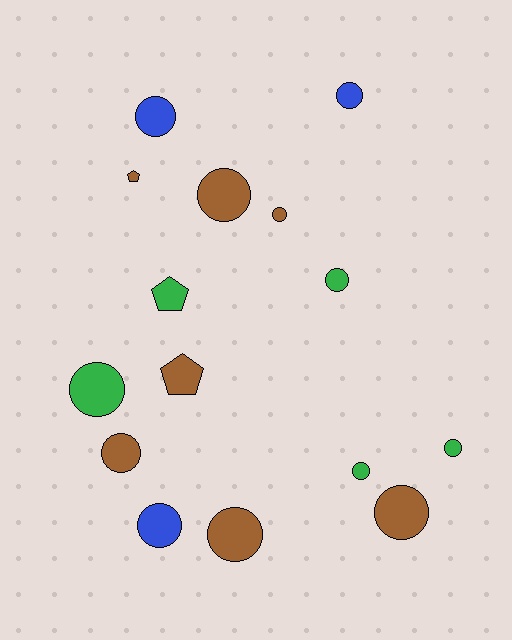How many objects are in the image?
There are 15 objects.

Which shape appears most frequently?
Circle, with 12 objects.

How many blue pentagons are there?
There are no blue pentagons.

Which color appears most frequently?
Brown, with 7 objects.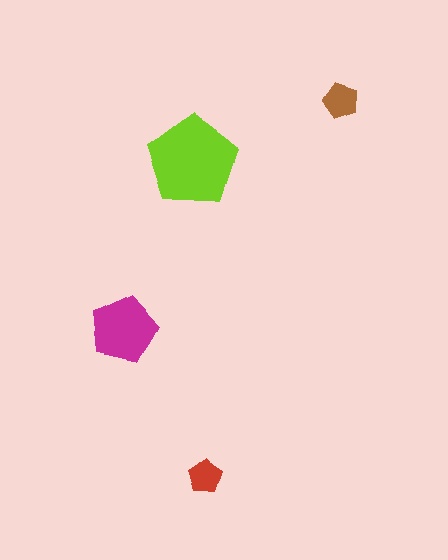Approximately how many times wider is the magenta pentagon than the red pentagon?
About 2 times wider.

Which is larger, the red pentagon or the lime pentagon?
The lime one.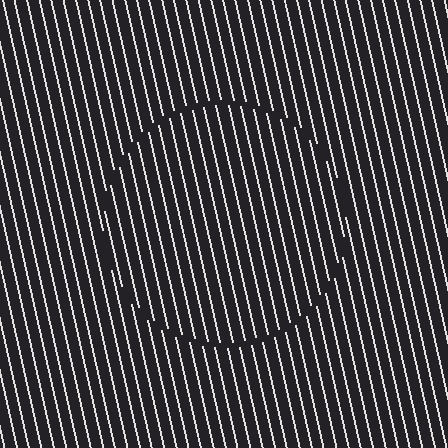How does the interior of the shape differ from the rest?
The interior of the shape contains the same grating, shifted by half a period — the contour is defined by the phase discontinuity where line-ends from the inner and outer gratings abut.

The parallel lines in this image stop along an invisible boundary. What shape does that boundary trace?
An illusory circle. The interior of the shape contains the same grating, shifted by half a period — the contour is defined by the phase discontinuity where line-ends from the inner and outer gratings abut.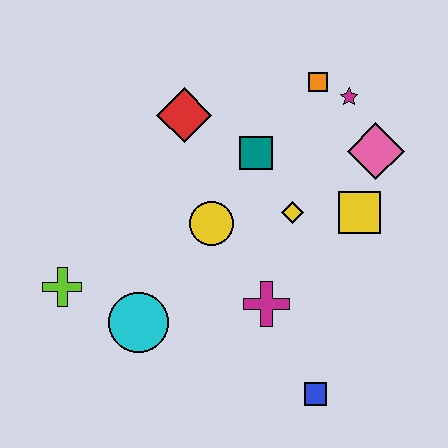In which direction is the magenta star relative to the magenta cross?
The magenta star is above the magenta cross.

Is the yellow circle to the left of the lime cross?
No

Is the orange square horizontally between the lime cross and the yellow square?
Yes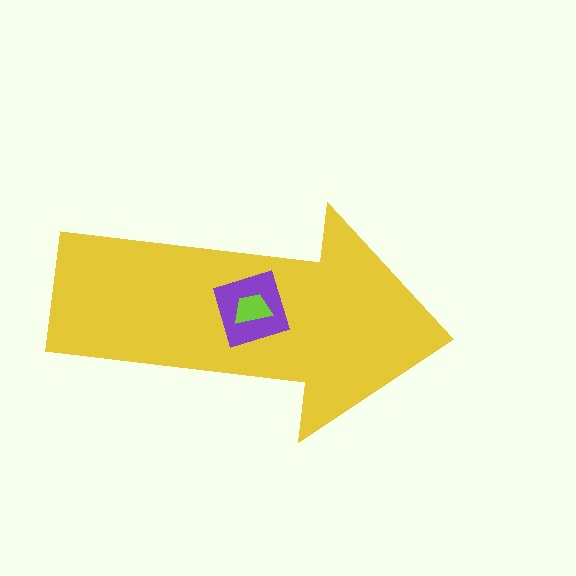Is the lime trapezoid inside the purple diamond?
Yes.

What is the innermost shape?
The lime trapezoid.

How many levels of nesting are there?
3.